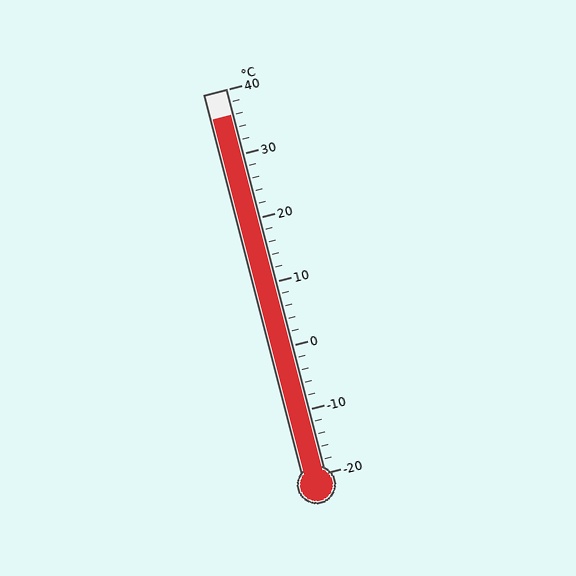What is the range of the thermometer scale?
The thermometer scale ranges from -20°C to 40°C.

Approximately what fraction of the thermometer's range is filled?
The thermometer is filled to approximately 95% of its range.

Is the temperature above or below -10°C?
The temperature is above -10°C.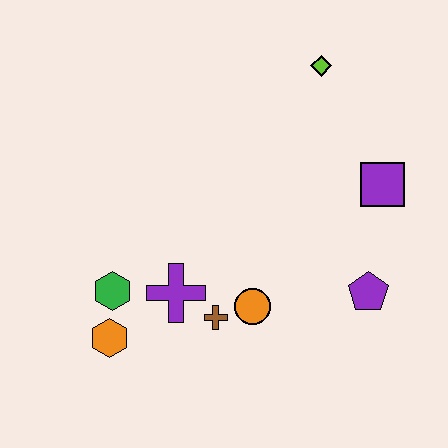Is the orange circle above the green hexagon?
No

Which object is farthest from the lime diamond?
The orange hexagon is farthest from the lime diamond.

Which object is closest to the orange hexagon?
The green hexagon is closest to the orange hexagon.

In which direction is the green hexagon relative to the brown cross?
The green hexagon is to the left of the brown cross.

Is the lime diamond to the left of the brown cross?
No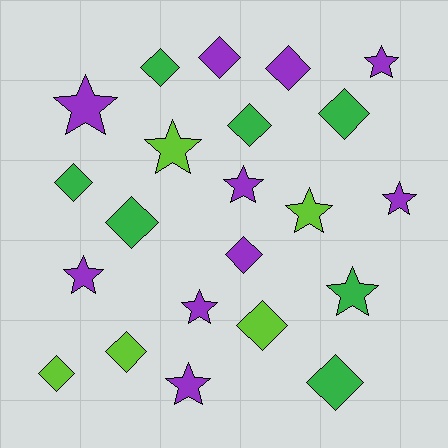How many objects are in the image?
There are 22 objects.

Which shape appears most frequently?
Diamond, with 12 objects.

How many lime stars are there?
There are 2 lime stars.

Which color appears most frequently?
Purple, with 10 objects.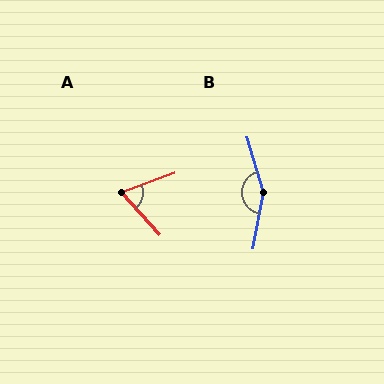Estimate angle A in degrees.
Approximately 67 degrees.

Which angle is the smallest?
A, at approximately 67 degrees.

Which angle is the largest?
B, at approximately 154 degrees.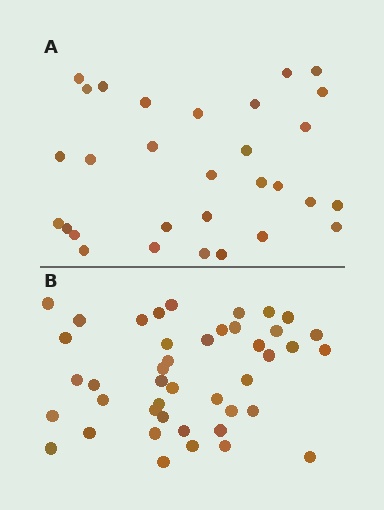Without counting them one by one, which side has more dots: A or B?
Region B (the bottom region) has more dots.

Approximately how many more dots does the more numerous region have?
Region B has approximately 15 more dots than region A.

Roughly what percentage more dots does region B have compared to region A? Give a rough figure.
About 45% more.